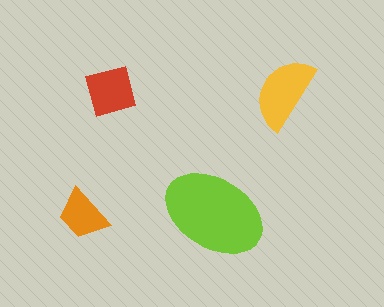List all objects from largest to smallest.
The lime ellipse, the yellow semicircle, the red square, the orange trapezoid.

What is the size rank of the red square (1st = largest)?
3rd.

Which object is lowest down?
The orange trapezoid is bottommost.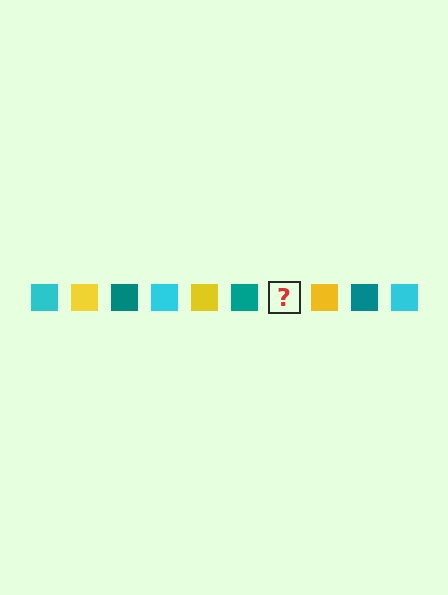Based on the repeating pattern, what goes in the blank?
The blank should be a cyan square.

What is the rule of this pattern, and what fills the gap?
The rule is that the pattern cycles through cyan, yellow, teal squares. The gap should be filled with a cyan square.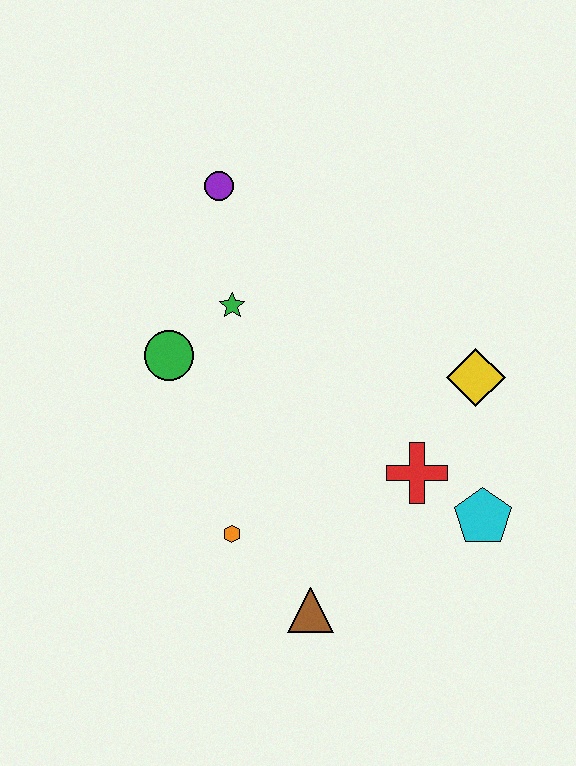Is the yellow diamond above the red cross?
Yes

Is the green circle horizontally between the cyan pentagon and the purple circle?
No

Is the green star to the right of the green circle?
Yes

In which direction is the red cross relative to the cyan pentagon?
The red cross is to the left of the cyan pentagon.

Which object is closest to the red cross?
The cyan pentagon is closest to the red cross.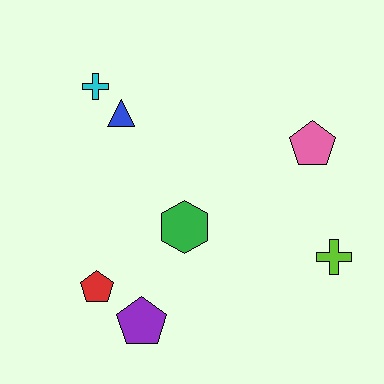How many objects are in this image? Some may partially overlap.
There are 7 objects.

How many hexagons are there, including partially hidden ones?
There is 1 hexagon.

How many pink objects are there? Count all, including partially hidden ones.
There is 1 pink object.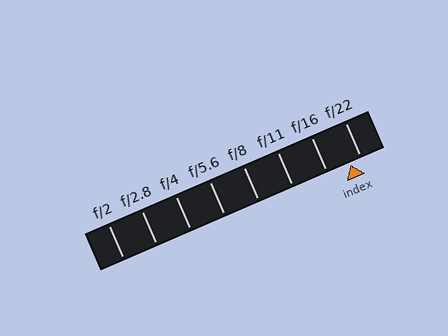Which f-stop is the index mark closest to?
The index mark is closest to f/22.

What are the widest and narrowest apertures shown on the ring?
The widest aperture shown is f/2 and the narrowest is f/22.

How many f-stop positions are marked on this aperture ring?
There are 8 f-stop positions marked.